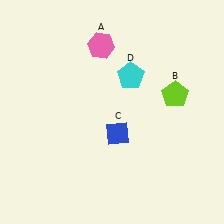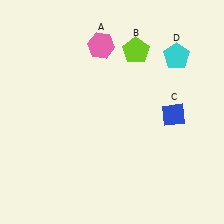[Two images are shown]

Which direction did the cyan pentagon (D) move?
The cyan pentagon (D) moved right.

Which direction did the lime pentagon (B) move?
The lime pentagon (B) moved up.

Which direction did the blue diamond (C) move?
The blue diamond (C) moved right.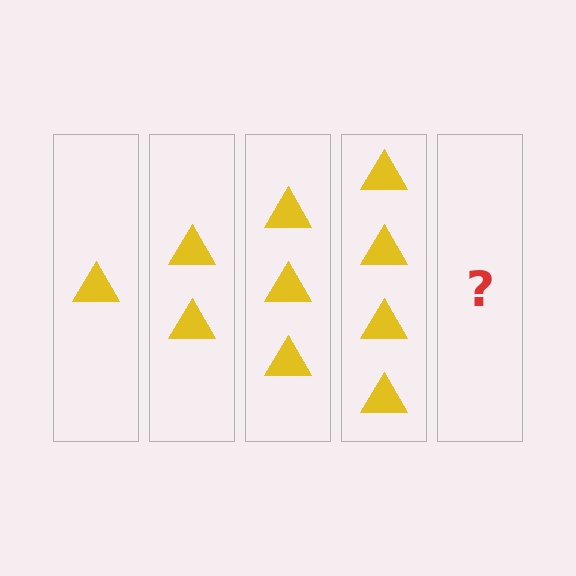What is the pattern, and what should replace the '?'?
The pattern is that each step adds one more triangle. The '?' should be 5 triangles.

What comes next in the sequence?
The next element should be 5 triangles.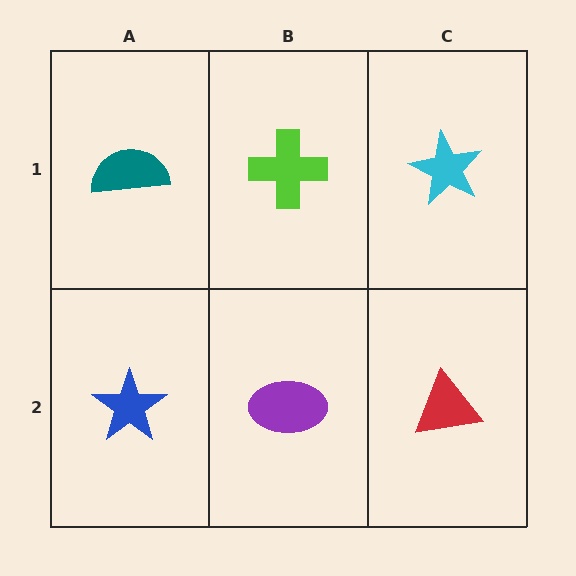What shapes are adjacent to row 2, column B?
A lime cross (row 1, column B), a blue star (row 2, column A), a red triangle (row 2, column C).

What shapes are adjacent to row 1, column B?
A purple ellipse (row 2, column B), a teal semicircle (row 1, column A), a cyan star (row 1, column C).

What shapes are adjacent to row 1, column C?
A red triangle (row 2, column C), a lime cross (row 1, column B).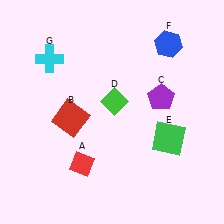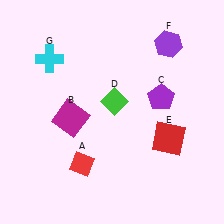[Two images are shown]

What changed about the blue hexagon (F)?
In Image 1, F is blue. In Image 2, it changed to purple.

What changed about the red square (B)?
In Image 1, B is red. In Image 2, it changed to magenta.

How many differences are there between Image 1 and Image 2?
There are 3 differences between the two images.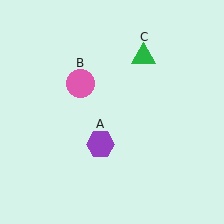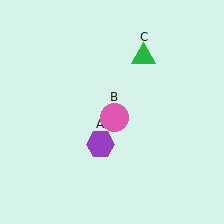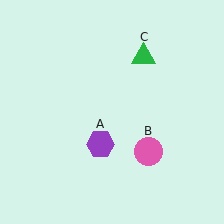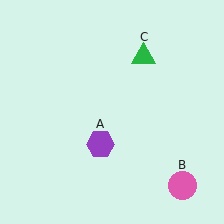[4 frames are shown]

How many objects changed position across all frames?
1 object changed position: pink circle (object B).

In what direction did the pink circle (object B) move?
The pink circle (object B) moved down and to the right.